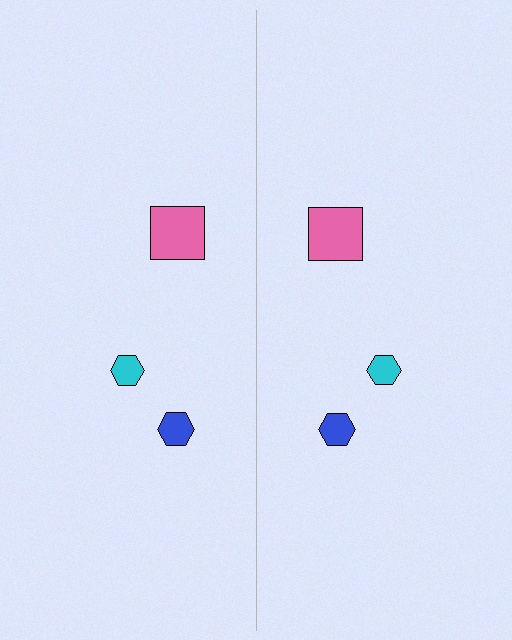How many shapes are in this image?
There are 6 shapes in this image.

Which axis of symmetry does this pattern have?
The pattern has a vertical axis of symmetry running through the center of the image.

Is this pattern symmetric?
Yes, this pattern has bilateral (reflection) symmetry.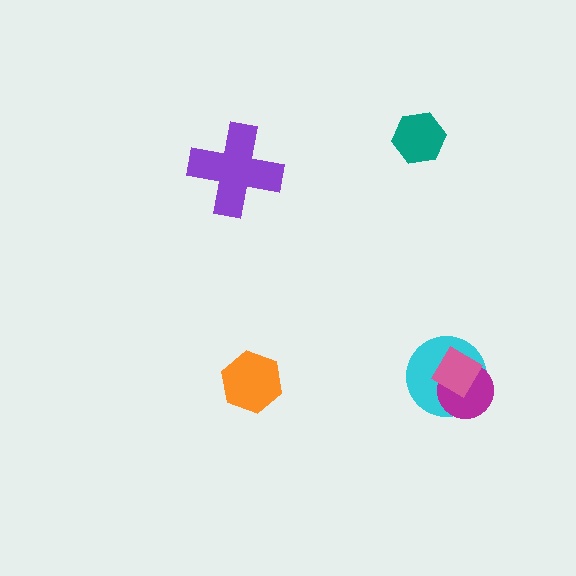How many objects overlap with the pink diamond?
2 objects overlap with the pink diamond.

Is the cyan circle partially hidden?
Yes, it is partially covered by another shape.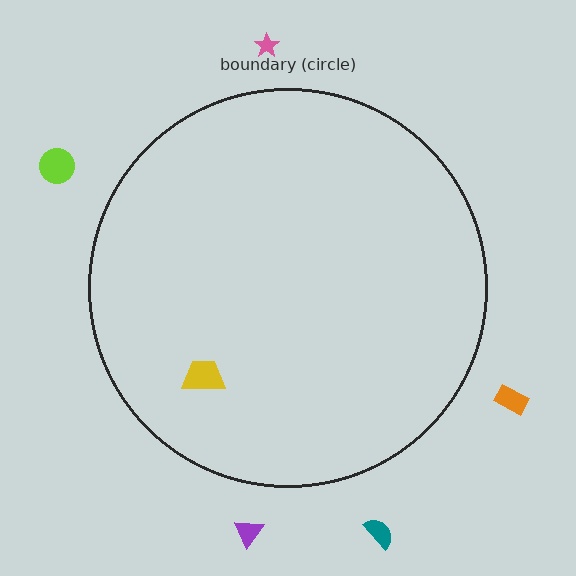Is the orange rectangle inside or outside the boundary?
Outside.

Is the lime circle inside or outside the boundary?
Outside.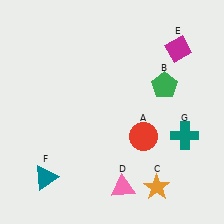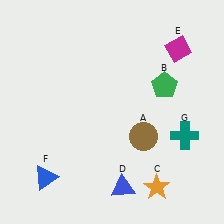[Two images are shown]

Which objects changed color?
A changed from red to brown. D changed from pink to blue. F changed from teal to blue.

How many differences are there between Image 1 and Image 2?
There are 3 differences between the two images.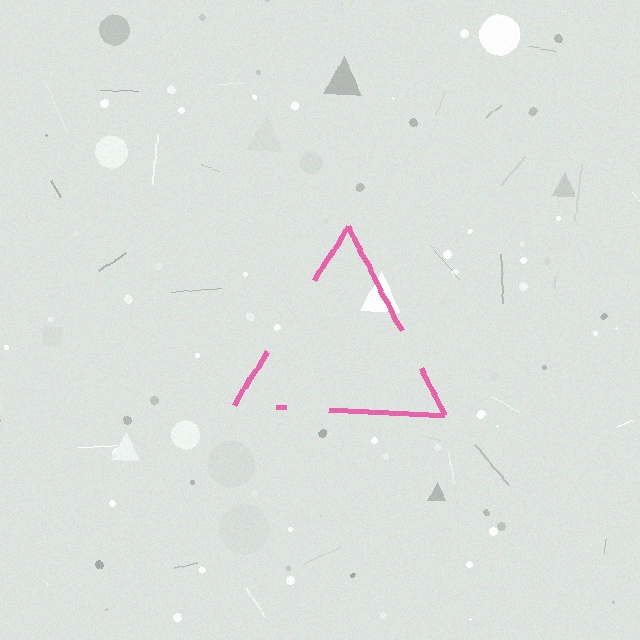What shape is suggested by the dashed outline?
The dashed outline suggests a triangle.